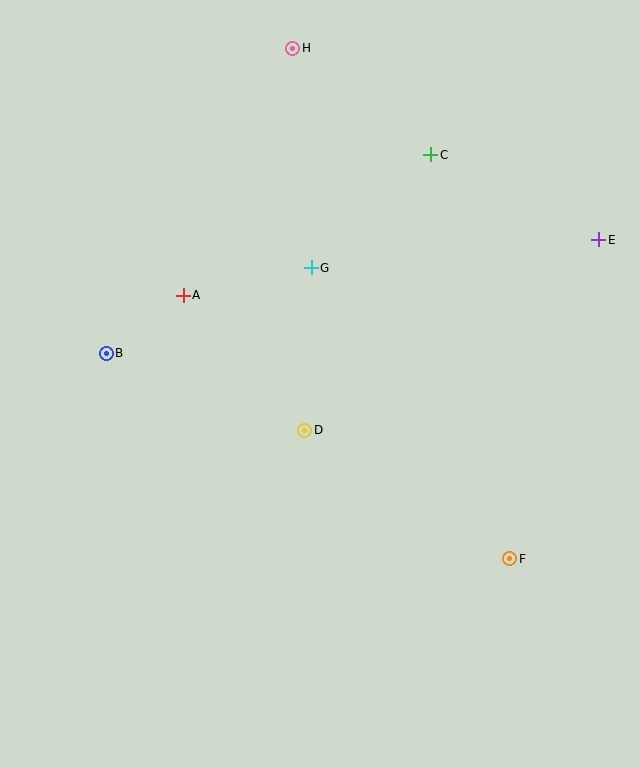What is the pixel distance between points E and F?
The distance between E and F is 331 pixels.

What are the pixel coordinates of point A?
Point A is at (183, 295).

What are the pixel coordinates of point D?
Point D is at (305, 430).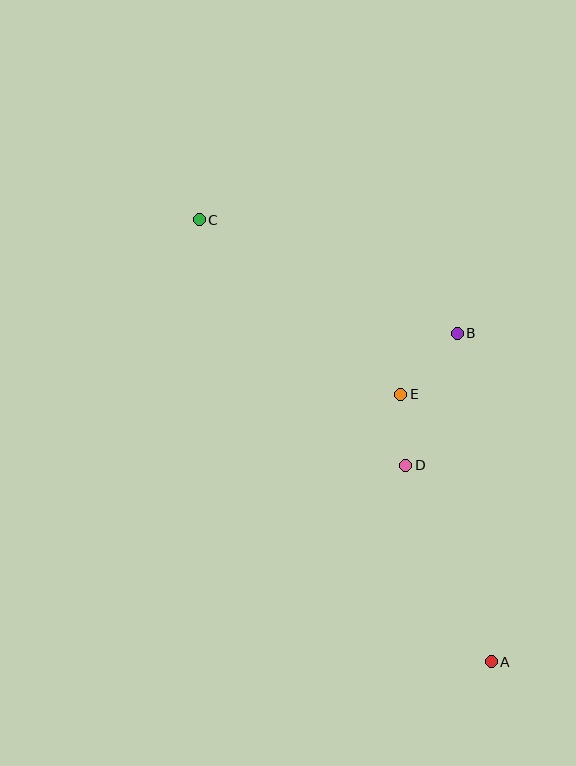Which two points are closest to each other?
Points D and E are closest to each other.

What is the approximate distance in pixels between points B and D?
The distance between B and D is approximately 142 pixels.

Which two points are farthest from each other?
Points A and C are farthest from each other.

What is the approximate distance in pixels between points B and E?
The distance between B and E is approximately 83 pixels.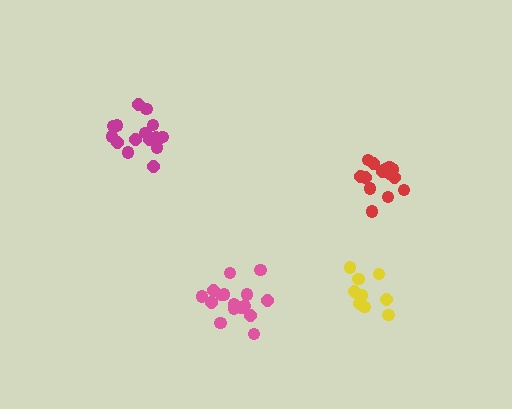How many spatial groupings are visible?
There are 4 spatial groupings.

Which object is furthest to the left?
The magenta cluster is leftmost.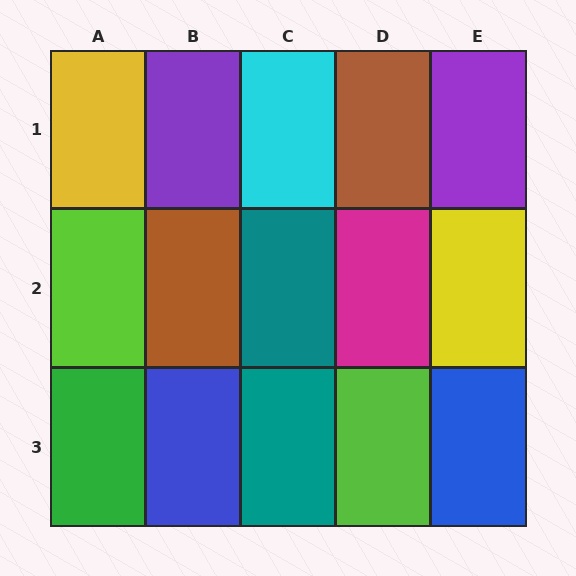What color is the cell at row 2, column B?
Brown.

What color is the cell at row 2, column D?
Magenta.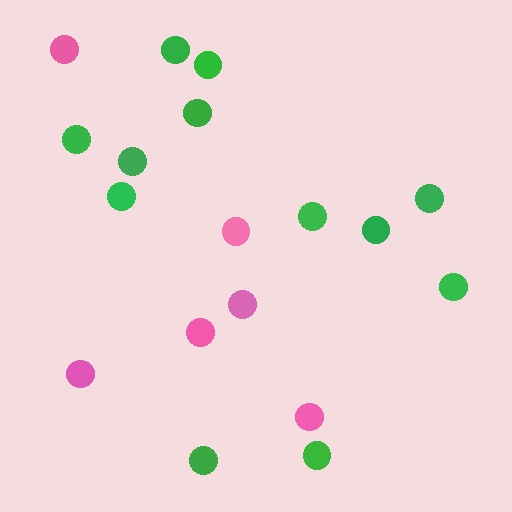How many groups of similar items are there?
There are 2 groups: one group of green circles (12) and one group of pink circles (6).